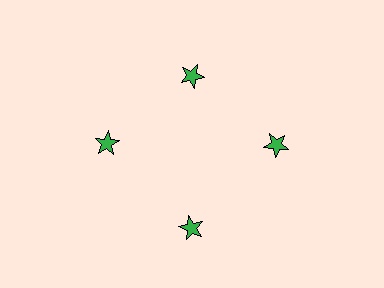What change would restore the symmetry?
The symmetry would be restored by moving it outward, back onto the ring so that all 4 stars sit at equal angles and equal distance from the center.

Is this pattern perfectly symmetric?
No. The 4 green stars are arranged in a ring, but one element near the 12 o'clock position is pulled inward toward the center, breaking the 4-fold rotational symmetry.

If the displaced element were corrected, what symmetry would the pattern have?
It would have 4-fold rotational symmetry — the pattern would map onto itself every 90 degrees.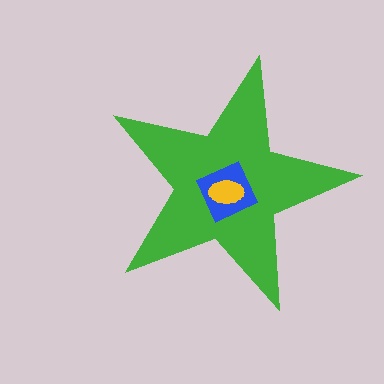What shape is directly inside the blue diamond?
The yellow ellipse.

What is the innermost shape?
The yellow ellipse.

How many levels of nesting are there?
3.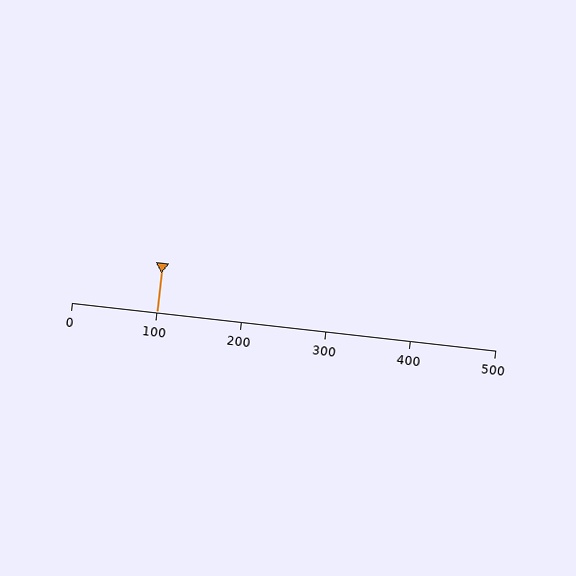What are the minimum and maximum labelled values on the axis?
The axis runs from 0 to 500.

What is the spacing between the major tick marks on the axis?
The major ticks are spaced 100 apart.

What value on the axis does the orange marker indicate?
The marker indicates approximately 100.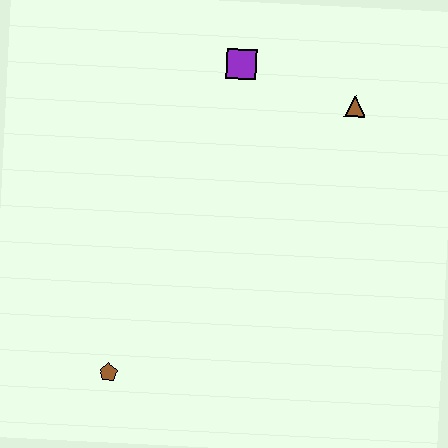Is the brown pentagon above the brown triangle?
No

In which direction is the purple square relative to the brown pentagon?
The purple square is above the brown pentagon.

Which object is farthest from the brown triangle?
The brown pentagon is farthest from the brown triangle.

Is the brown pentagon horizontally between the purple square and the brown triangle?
No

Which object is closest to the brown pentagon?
The purple square is closest to the brown pentagon.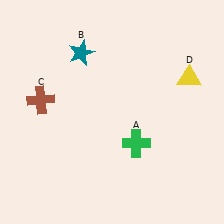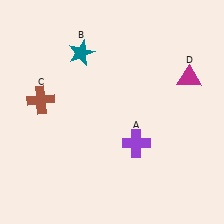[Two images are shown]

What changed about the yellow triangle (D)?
In Image 1, D is yellow. In Image 2, it changed to magenta.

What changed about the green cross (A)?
In Image 1, A is green. In Image 2, it changed to purple.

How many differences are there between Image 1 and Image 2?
There are 2 differences between the two images.